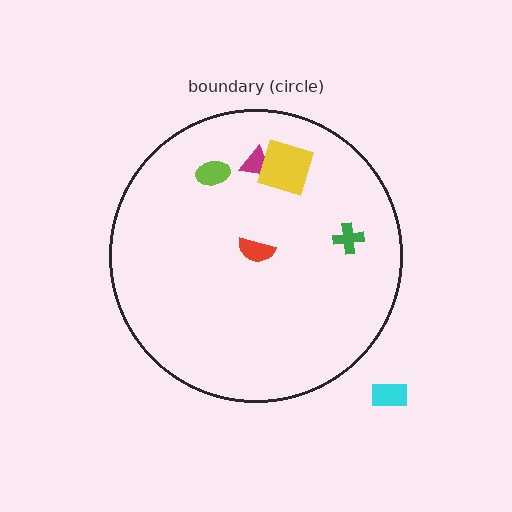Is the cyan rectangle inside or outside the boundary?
Outside.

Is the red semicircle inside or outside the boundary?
Inside.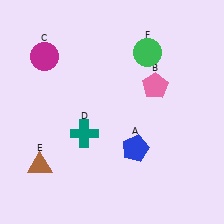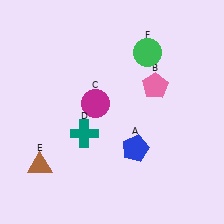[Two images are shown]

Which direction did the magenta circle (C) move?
The magenta circle (C) moved right.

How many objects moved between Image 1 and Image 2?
1 object moved between the two images.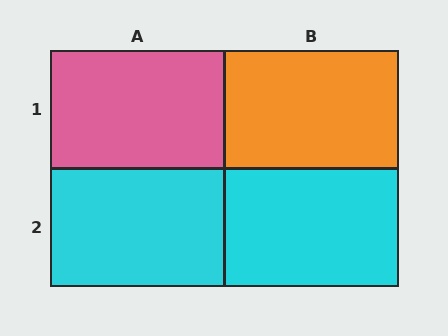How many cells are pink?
1 cell is pink.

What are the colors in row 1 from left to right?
Pink, orange.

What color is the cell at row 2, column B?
Cyan.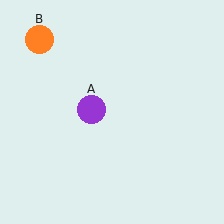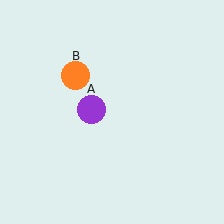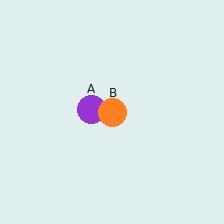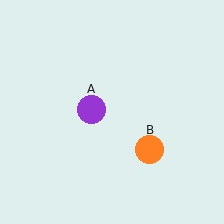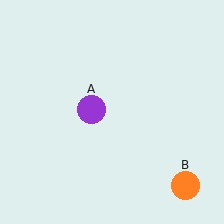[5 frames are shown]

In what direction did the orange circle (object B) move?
The orange circle (object B) moved down and to the right.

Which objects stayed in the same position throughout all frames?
Purple circle (object A) remained stationary.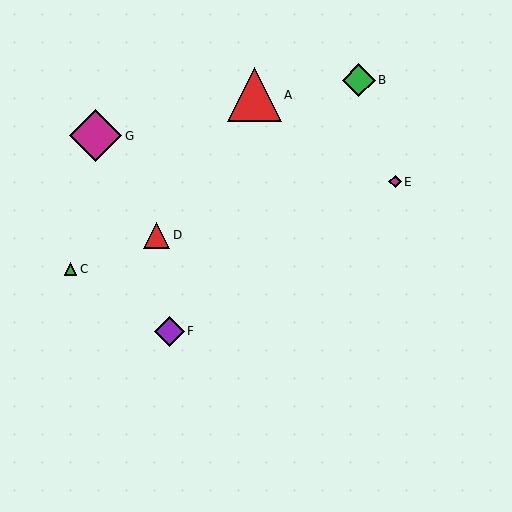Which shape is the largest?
The red triangle (labeled A) is the largest.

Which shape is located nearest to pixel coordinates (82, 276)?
The green triangle (labeled C) at (70, 269) is nearest to that location.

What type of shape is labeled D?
Shape D is a red triangle.